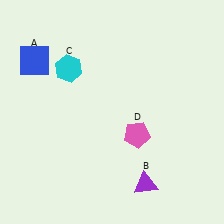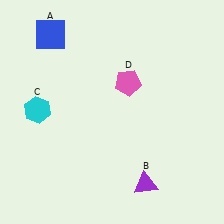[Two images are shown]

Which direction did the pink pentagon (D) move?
The pink pentagon (D) moved up.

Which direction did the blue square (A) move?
The blue square (A) moved up.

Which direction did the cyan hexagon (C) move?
The cyan hexagon (C) moved down.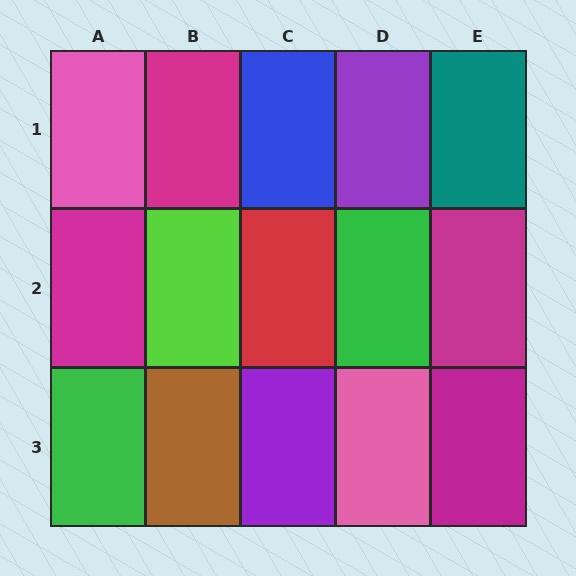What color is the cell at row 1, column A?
Pink.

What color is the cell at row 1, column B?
Magenta.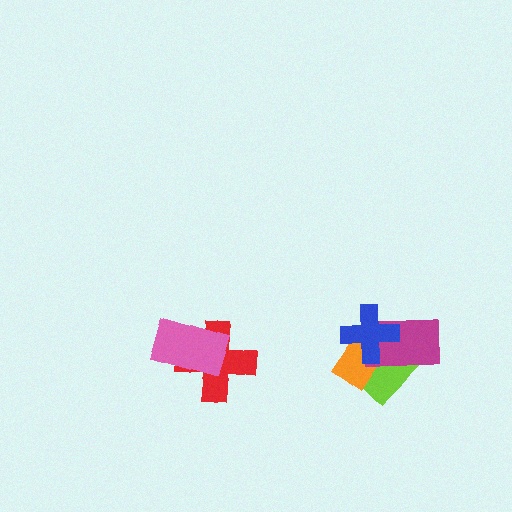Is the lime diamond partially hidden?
Yes, it is partially covered by another shape.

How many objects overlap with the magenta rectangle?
3 objects overlap with the magenta rectangle.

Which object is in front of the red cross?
The pink rectangle is in front of the red cross.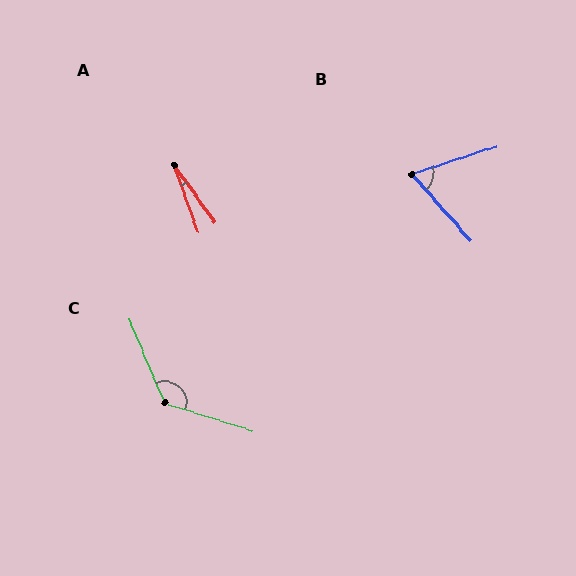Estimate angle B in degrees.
Approximately 66 degrees.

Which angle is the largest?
C, at approximately 130 degrees.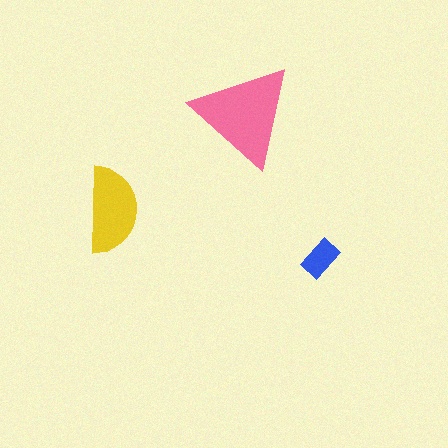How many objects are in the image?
There are 3 objects in the image.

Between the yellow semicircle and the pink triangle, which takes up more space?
The pink triangle.